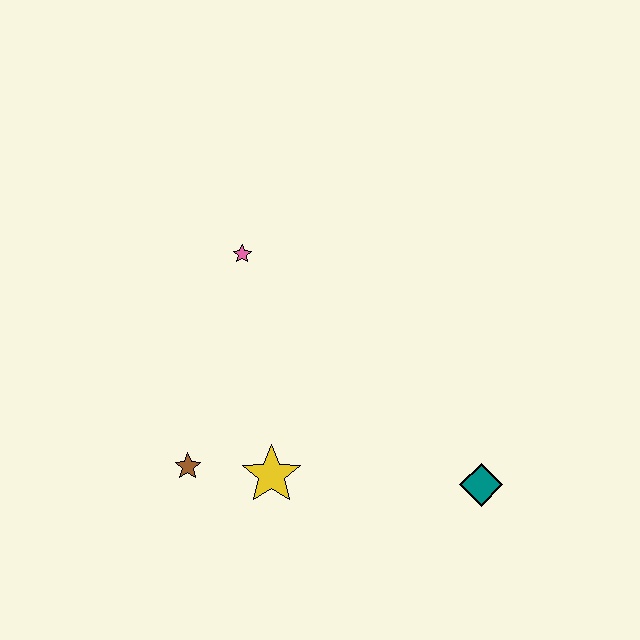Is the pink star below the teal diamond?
No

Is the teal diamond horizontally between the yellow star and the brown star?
No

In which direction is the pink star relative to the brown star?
The pink star is above the brown star.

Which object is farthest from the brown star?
The teal diamond is farthest from the brown star.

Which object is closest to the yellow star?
The brown star is closest to the yellow star.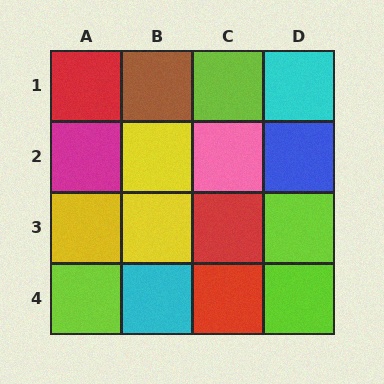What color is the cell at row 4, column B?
Cyan.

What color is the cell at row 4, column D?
Lime.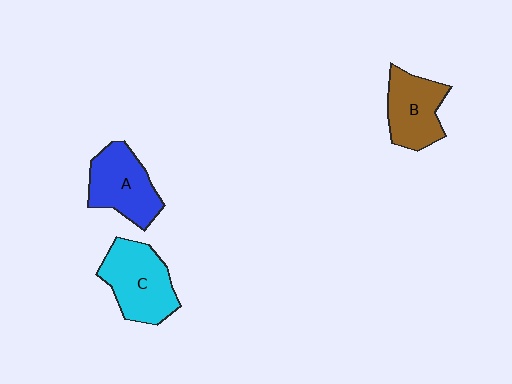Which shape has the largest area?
Shape C (cyan).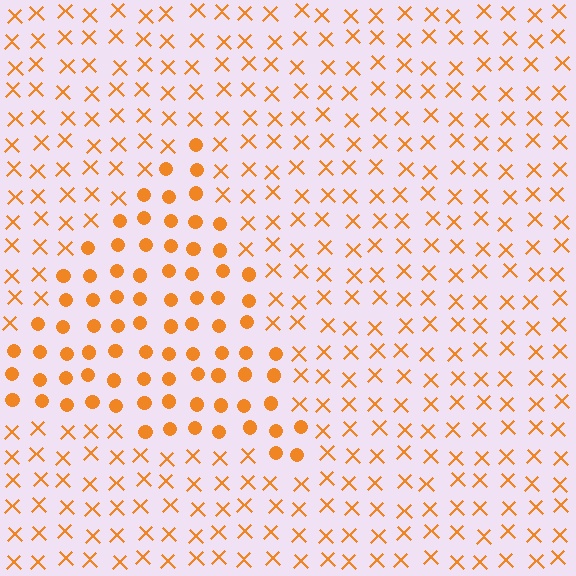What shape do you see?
I see a triangle.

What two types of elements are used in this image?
The image uses circles inside the triangle region and X marks outside it.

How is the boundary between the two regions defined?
The boundary is defined by a change in element shape: circles inside vs. X marks outside. All elements share the same color and spacing.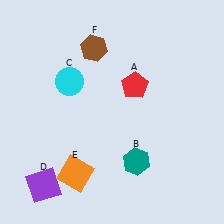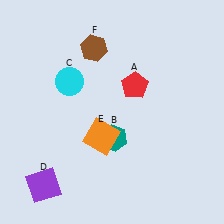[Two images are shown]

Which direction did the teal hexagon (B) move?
The teal hexagon (B) moved up.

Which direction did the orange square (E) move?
The orange square (E) moved up.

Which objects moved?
The objects that moved are: the teal hexagon (B), the orange square (E).